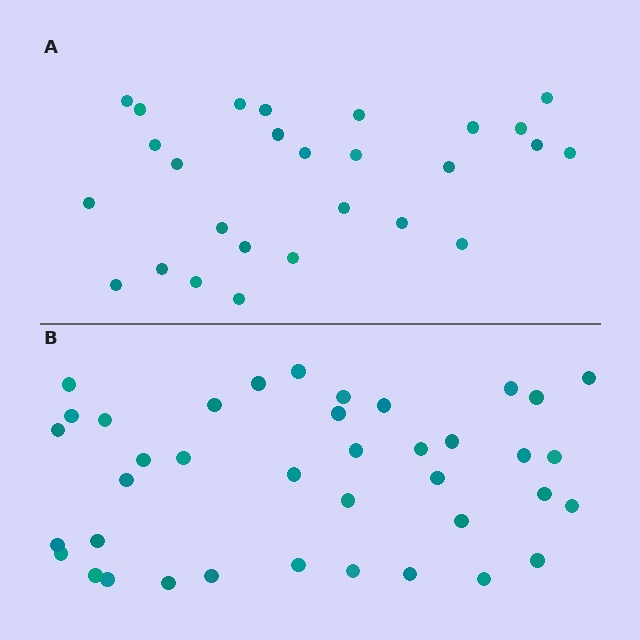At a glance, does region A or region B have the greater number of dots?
Region B (the bottom region) has more dots.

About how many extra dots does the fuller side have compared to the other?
Region B has roughly 12 or so more dots than region A.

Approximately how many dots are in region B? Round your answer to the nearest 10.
About 40 dots. (The exact count is 39, which rounds to 40.)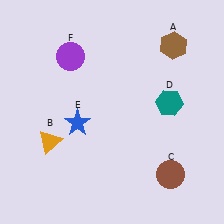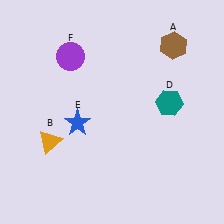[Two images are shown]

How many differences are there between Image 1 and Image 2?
There is 1 difference between the two images.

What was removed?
The brown circle (C) was removed in Image 2.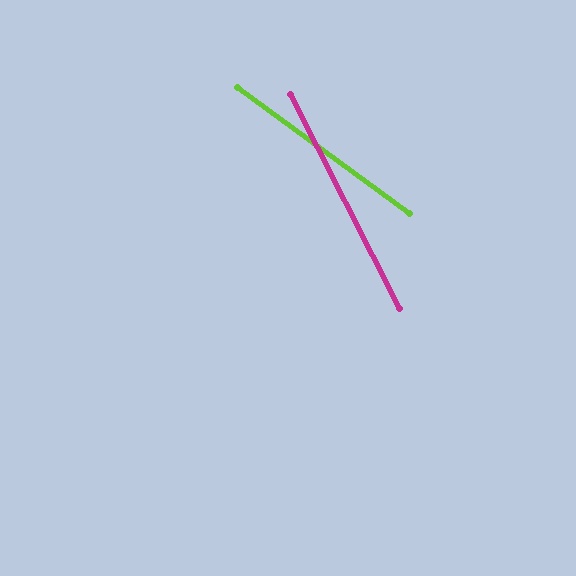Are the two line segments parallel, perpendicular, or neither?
Neither parallel nor perpendicular — they differ by about 27°.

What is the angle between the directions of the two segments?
Approximately 27 degrees.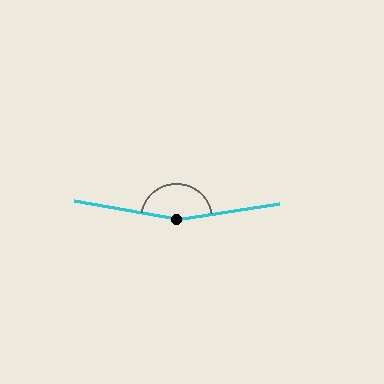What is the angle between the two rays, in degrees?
Approximately 161 degrees.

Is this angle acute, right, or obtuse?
It is obtuse.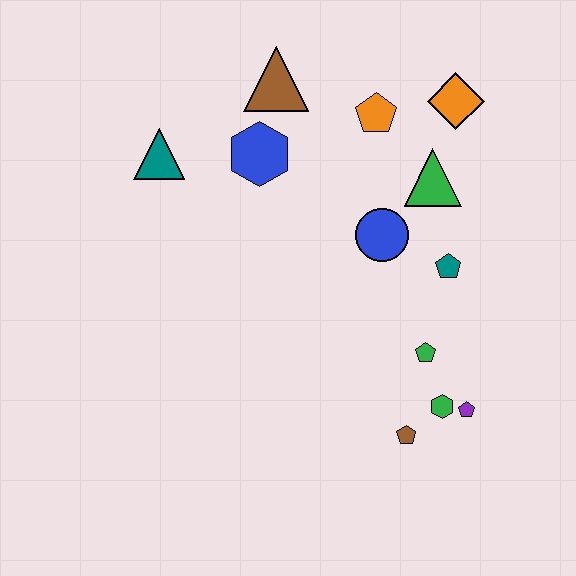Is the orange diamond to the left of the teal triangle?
No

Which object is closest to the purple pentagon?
The green hexagon is closest to the purple pentagon.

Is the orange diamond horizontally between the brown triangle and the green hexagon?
No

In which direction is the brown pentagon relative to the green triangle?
The brown pentagon is below the green triangle.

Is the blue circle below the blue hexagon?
Yes